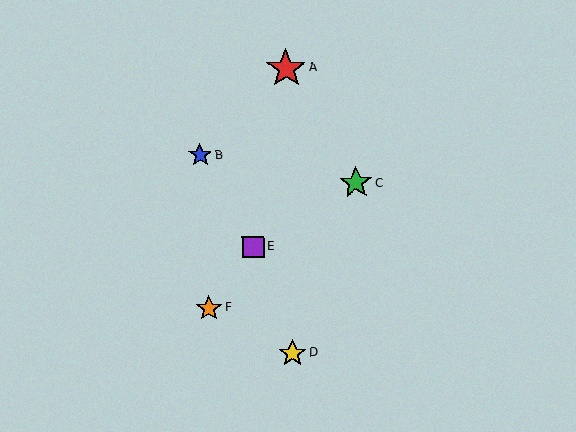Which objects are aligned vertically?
Objects A, D are aligned vertically.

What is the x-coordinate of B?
Object B is at x≈200.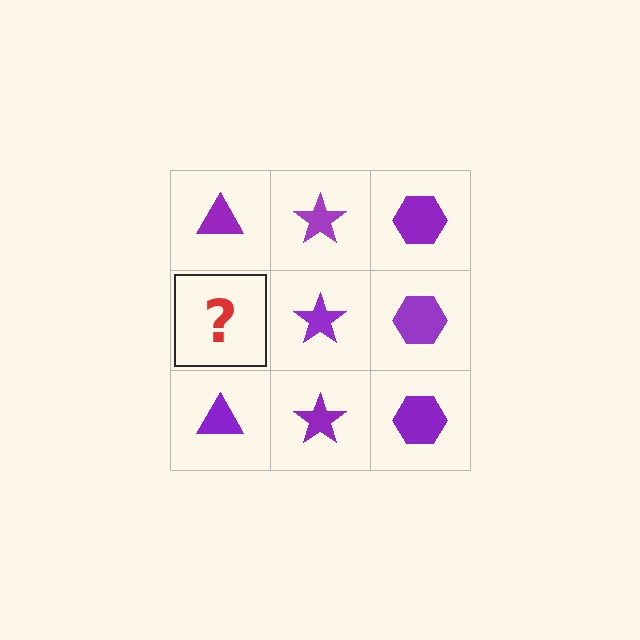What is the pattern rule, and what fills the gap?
The rule is that each column has a consistent shape. The gap should be filled with a purple triangle.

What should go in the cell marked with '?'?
The missing cell should contain a purple triangle.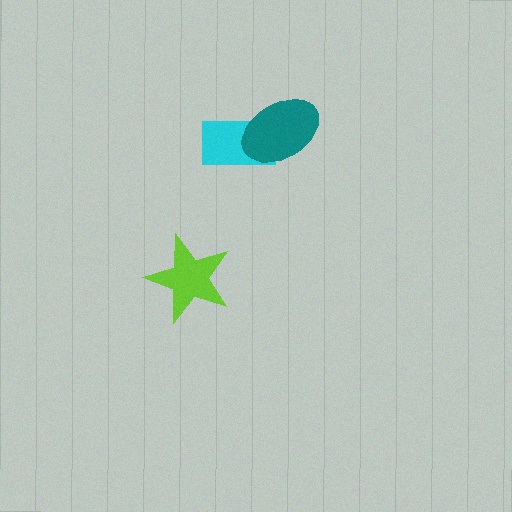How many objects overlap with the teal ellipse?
1 object overlaps with the teal ellipse.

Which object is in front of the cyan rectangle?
The teal ellipse is in front of the cyan rectangle.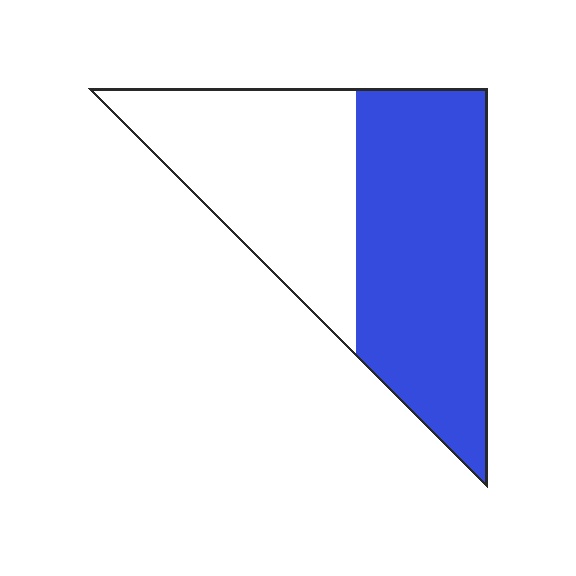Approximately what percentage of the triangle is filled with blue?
Approximately 55%.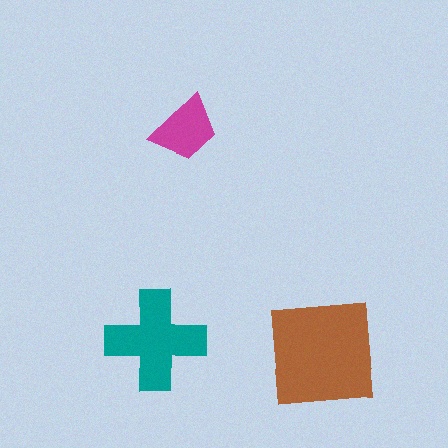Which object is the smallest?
The magenta trapezoid.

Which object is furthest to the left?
The teal cross is leftmost.